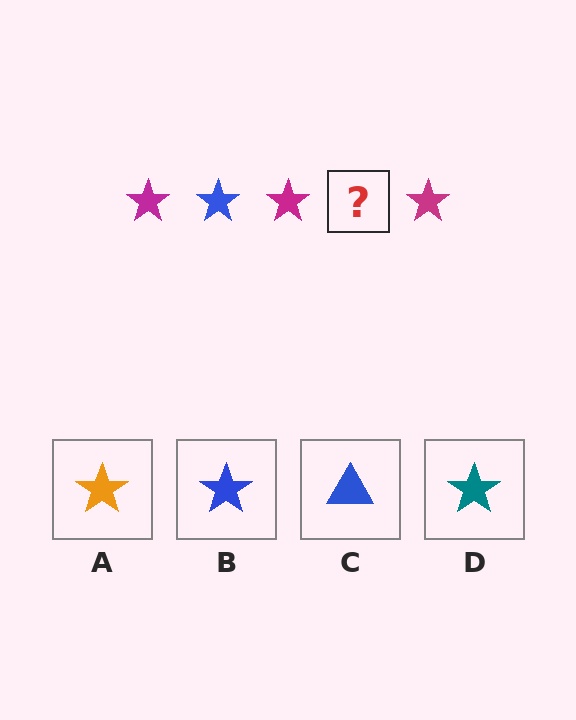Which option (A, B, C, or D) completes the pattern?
B.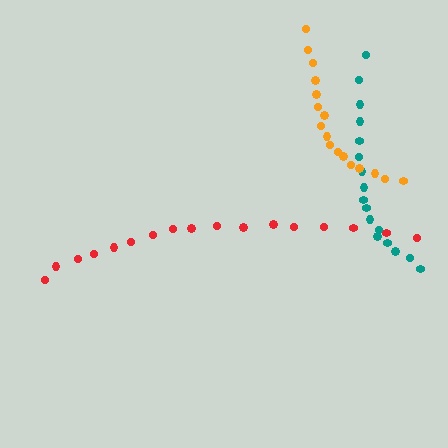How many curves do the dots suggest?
There are 3 distinct paths.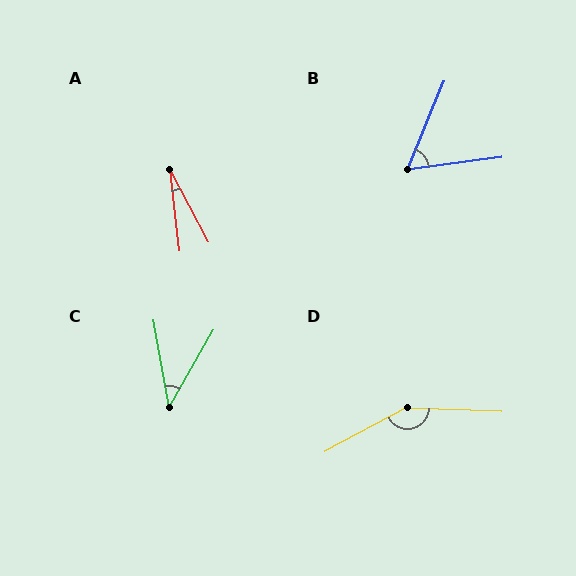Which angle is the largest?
D, at approximately 150 degrees.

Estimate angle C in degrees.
Approximately 40 degrees.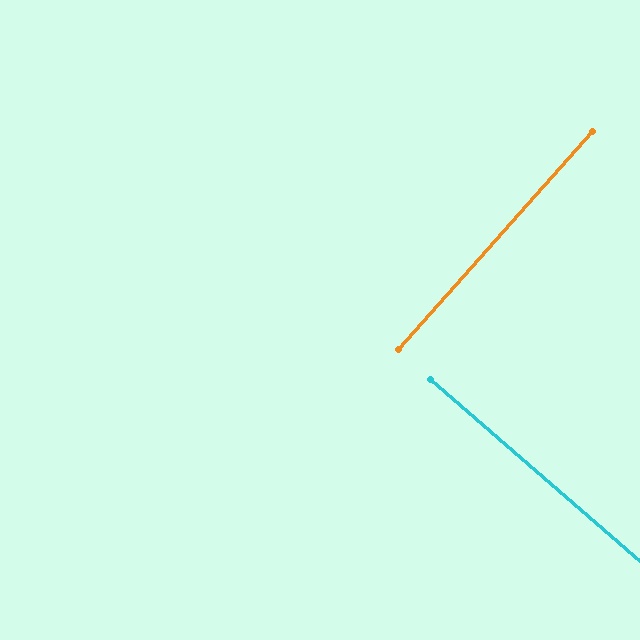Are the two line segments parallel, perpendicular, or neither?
Perpendicular — they meet at approximately 89°.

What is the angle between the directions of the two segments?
Approximately 89 degrees.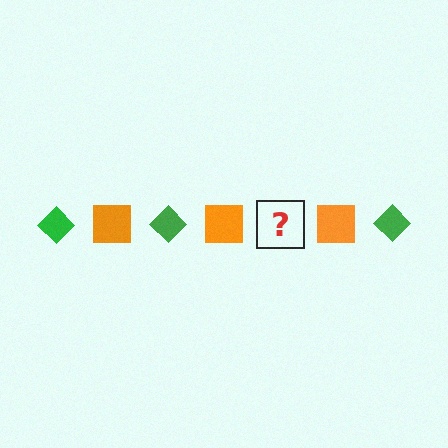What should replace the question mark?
The question mark should be replaced with a green diamond.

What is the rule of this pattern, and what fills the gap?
The rule is that the pattern alternates between green diamond and orange square. The gap should be filled with a green diamond.